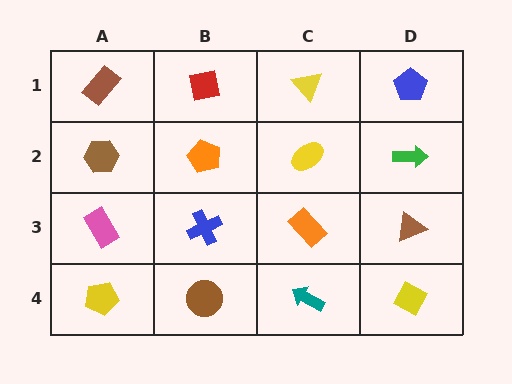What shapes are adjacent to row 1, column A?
A brown hexagon (row 2, column A), a red square (row 1, column B).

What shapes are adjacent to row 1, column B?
An orange pentagon (row 2, column B), a brown rectangle (row 1, column A), a yellow triangle (row 1, column C).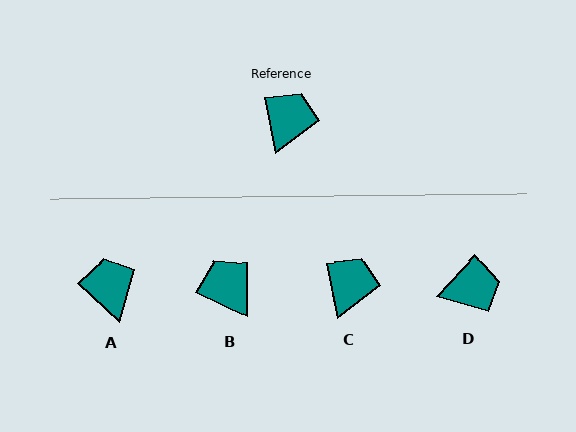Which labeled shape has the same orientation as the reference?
C.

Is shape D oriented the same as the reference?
No, it is off by about 54 degrees.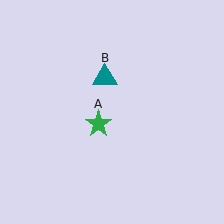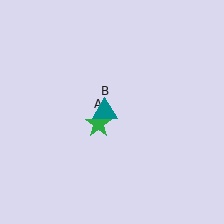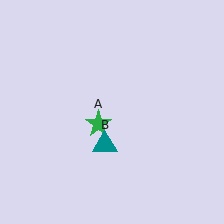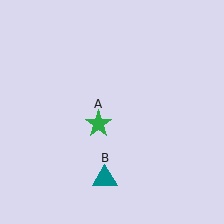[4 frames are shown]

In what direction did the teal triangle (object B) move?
The teal triangle (object B) moved down.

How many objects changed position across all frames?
1 object changed position: teal triangle (object B).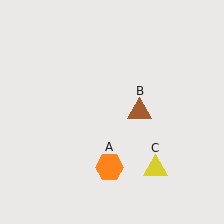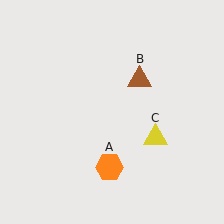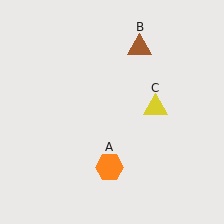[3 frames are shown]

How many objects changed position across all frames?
2 objects changed position: brown triangle (object B), yellow triangle (object C).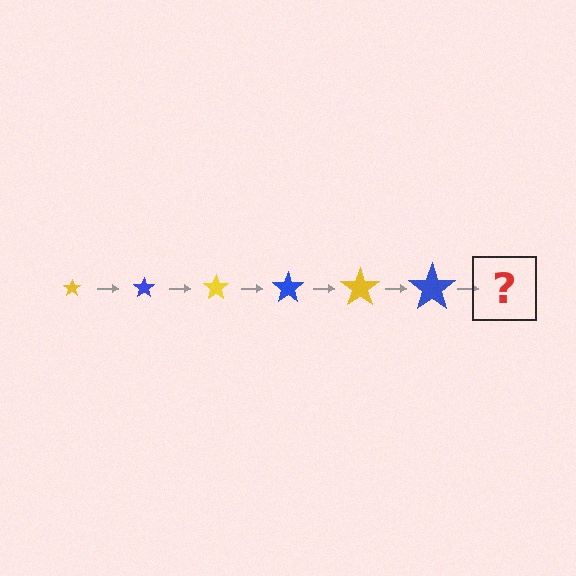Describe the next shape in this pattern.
It should be a yellow star, larger than the previous one.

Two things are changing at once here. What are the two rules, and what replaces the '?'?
The two rules are that the star grows larger each step and the color cycles through yellow and blue. The '?' should be a yellow star, larger than the previous one.